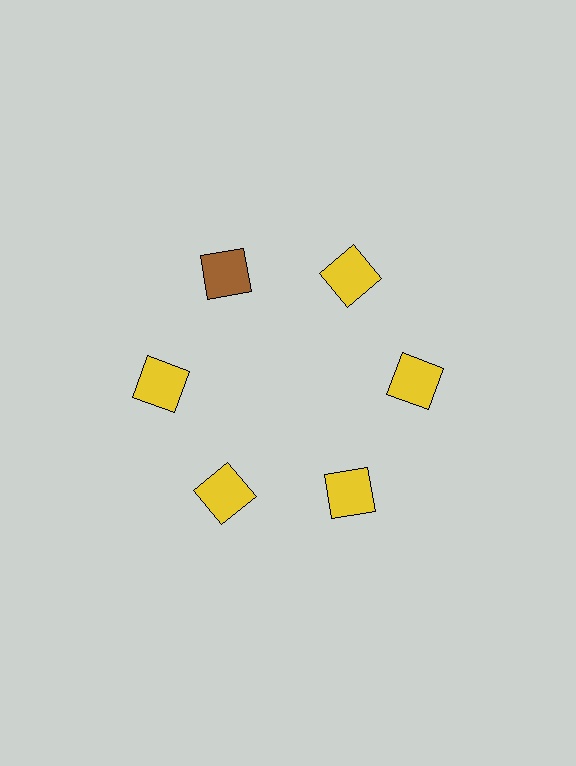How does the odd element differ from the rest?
It has a different color: brown instead of yellow.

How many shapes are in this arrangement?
There are 6 shapes arranged in a ring pattern.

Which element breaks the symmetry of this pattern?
The brown square at roughly the 11 o'clock position breaks the symmetry. All other shapes are yellow squares.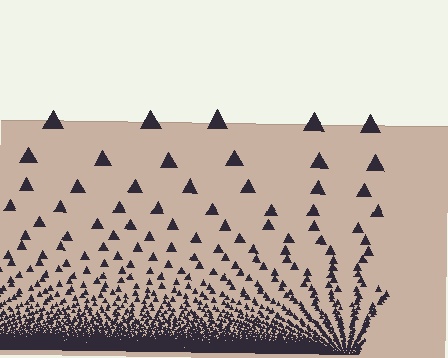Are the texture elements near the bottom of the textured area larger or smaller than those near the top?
Smaller. The gradient is inverted — elements near the bottom are smaller and denser.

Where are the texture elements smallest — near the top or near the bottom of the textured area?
Near the bottom.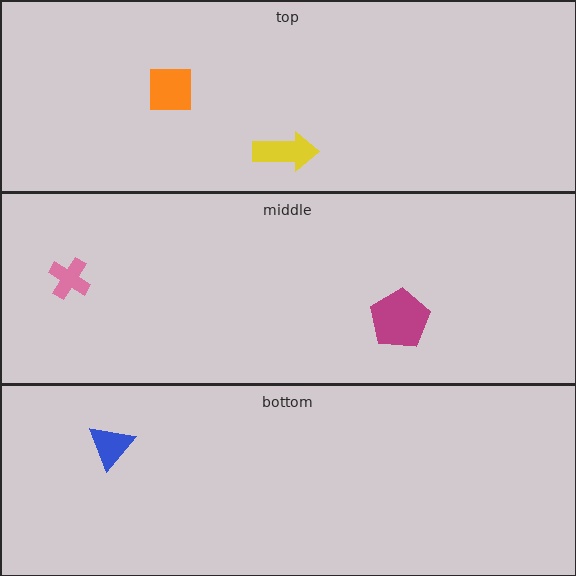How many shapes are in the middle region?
2.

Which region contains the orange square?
The top region.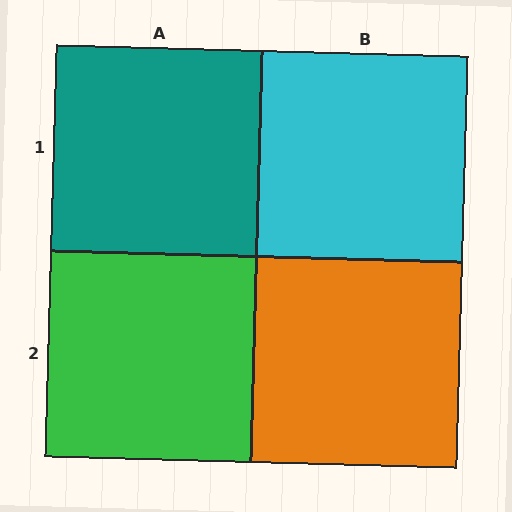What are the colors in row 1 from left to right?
Teal, cyan.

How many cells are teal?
1 cell is teal.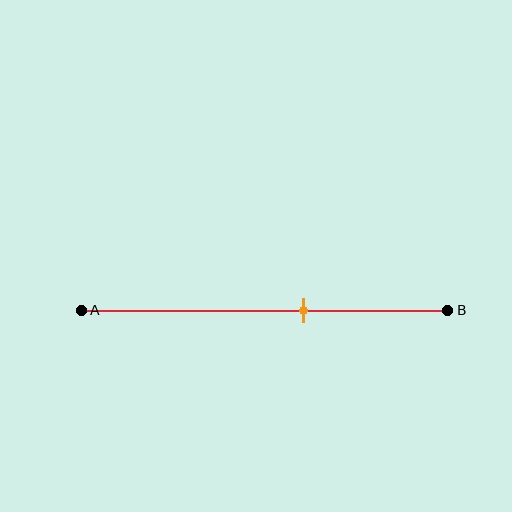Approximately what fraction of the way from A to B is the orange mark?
The orange mark is approximately 60% of the way from A to B.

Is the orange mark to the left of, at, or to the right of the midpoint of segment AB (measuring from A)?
The orange mark is to the right of the midpoint of segment AB.